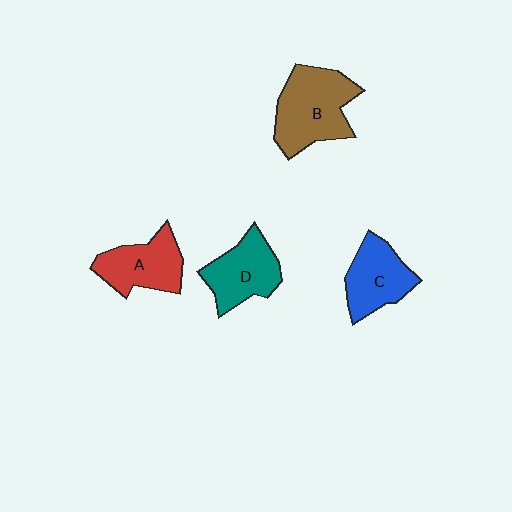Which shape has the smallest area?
Shape C (blue).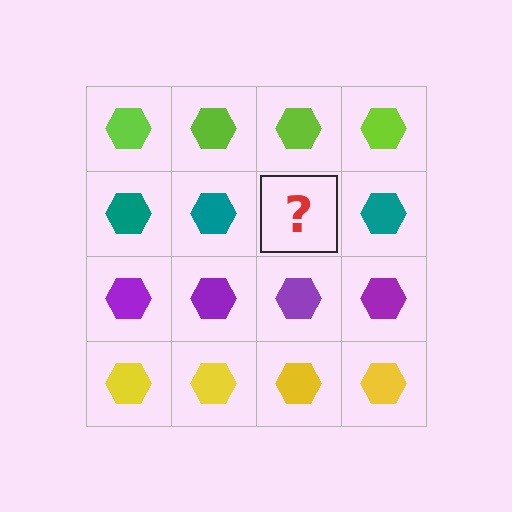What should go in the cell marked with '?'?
The missing cell should contain a teal hexagon.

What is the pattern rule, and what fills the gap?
The rule is that each row has a consistent color. The gap should be filled with a teal hexagon.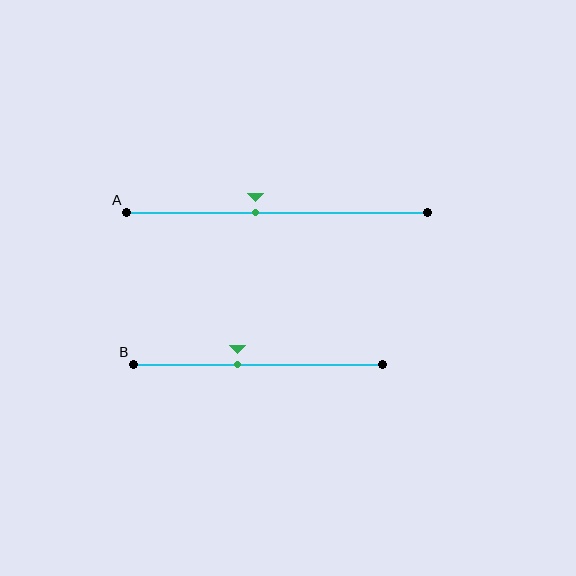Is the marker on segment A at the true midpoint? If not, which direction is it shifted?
No, the marker on segment A is shifted to the left by about 7% of the segment length.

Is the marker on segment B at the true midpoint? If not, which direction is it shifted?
No, the marker on segment B is shifted to the left by about 8% of the segment length.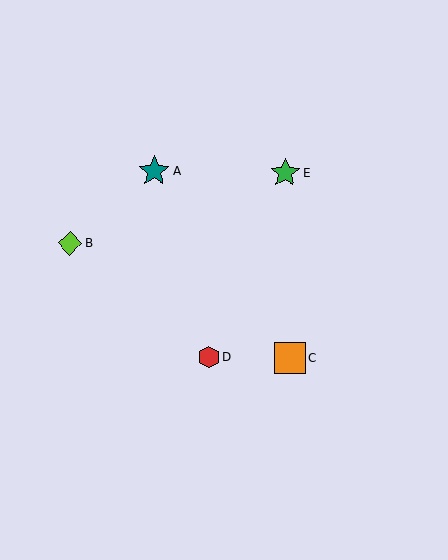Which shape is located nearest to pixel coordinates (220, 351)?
The red hexagon (labeled D) at (209, 357) is nearest to that location.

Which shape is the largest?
The orange square (labeled C) is the largest.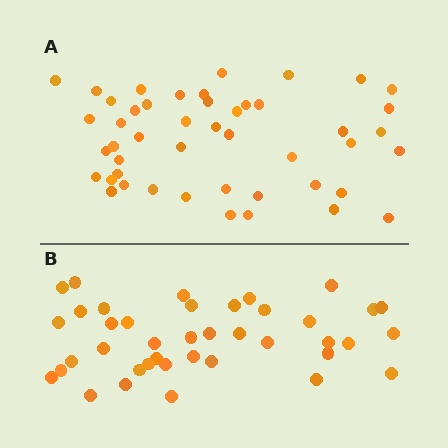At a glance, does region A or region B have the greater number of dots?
Region A (the top region) has more dots.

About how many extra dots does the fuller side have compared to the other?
Region A has roughly 8 or so more dots than region B.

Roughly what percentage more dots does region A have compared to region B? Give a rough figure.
About 20% more.